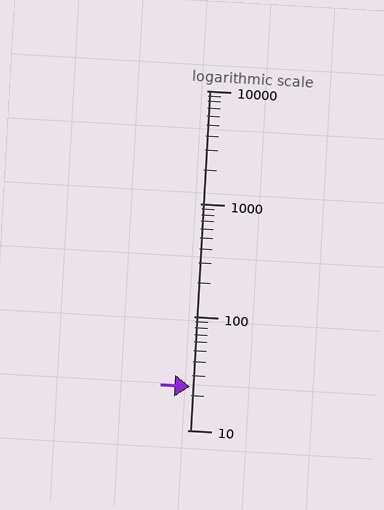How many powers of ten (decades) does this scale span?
The scale spans 3 decades, from 10 to 10000.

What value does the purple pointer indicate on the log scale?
The pointer indicates approximately 24.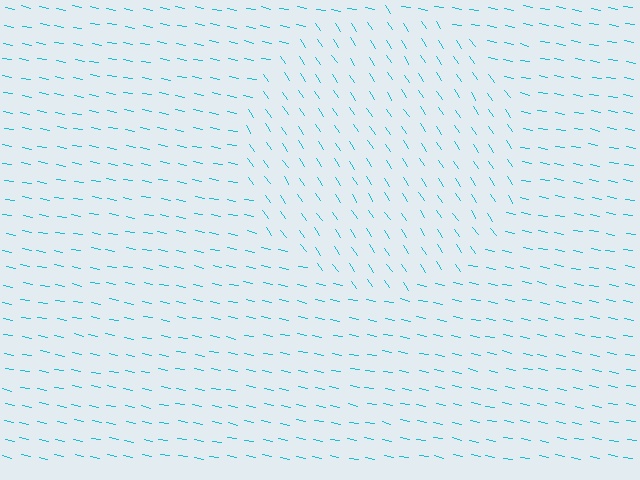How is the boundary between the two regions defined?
The boundary is defined purely by a change in line orientation (approximately 45 degrees difference). All lines are the same color and thickness.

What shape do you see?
I see a circle.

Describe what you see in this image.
The image is filled with small cyan line segments. A circle region in the image has lines oriented differently from the surrounding lines, creating a visible texture boundary.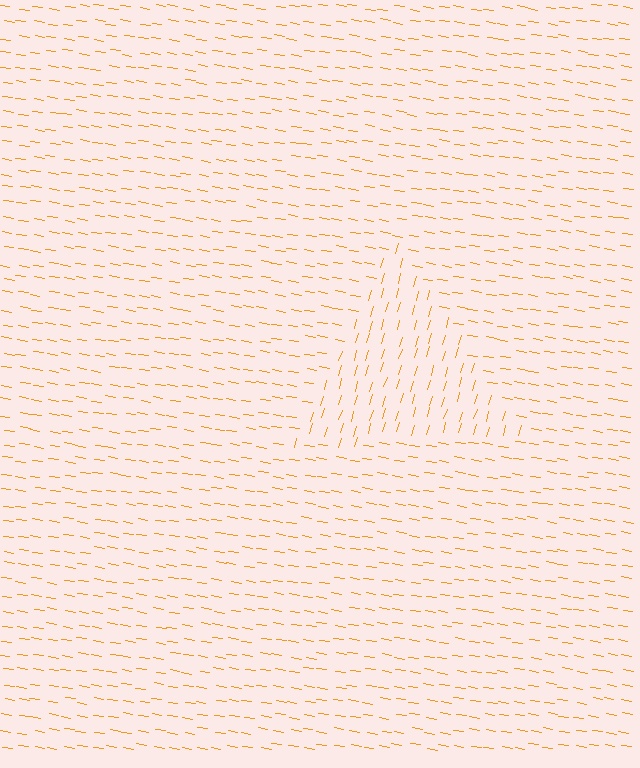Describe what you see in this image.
The image is filled with small orange line segments. A triangle region in the image has lines oriented differently from the surrounding lines, creating a visible texture boundary.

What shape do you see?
I see a triangle.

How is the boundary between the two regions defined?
The boundary is defined purely by a change in line orientation (approximately 82 degrees difference). All lines are the same color and thickness.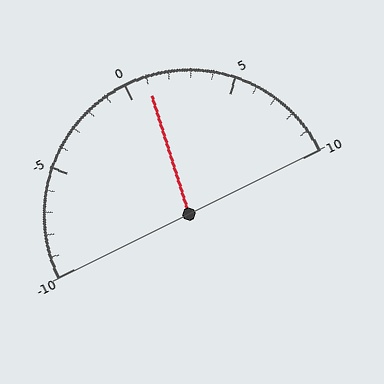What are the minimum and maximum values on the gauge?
The gauge ranges from -10 to 10.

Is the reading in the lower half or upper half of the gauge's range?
The reading is in the upper half of the range (-10 to 10).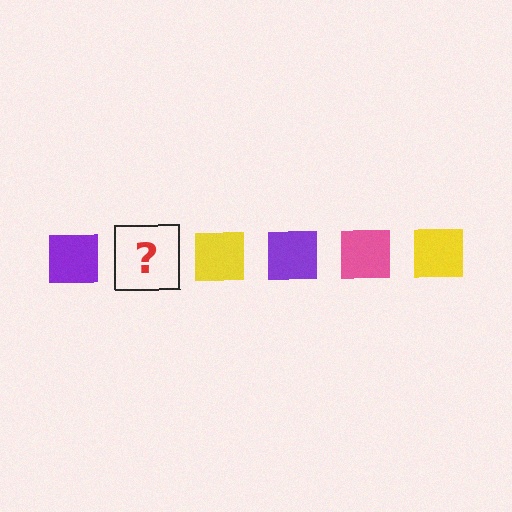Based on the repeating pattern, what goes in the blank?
The blank should be a pink square.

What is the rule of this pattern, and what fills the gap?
The rule is that the pattern cycles through purple, pink, yellow squares. The gap should be filled with a pink square.